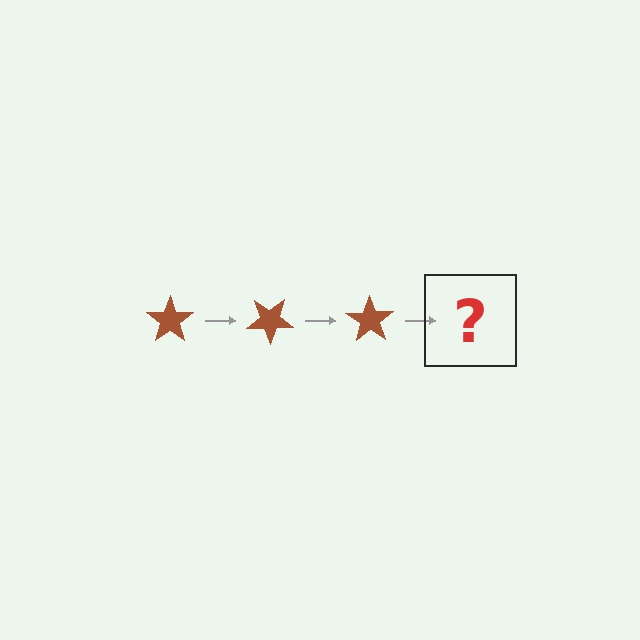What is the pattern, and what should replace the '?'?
The pattern is that the star rotates 35 degrees each step. The '?' should be a brown star rotated 105 degrees.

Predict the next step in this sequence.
The next step is a brown star rotated 105 degrees.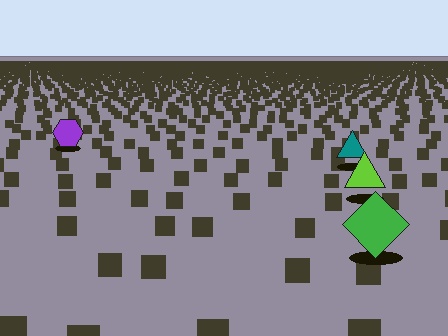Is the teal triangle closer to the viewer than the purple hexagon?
Yes. The teal triangle is closer — you can tell from the texture gradient: the ground texture is coarser near it.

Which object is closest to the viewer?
The green diamond is closest. The texture marks near it are larger and more spread out.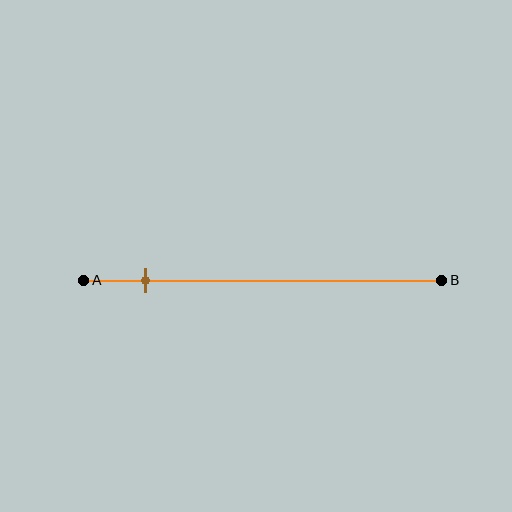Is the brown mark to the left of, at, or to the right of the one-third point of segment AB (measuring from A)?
The brown mark is to the left of the one-third point of segment AB.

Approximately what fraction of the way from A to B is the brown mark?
The brown mark is approximately 15% of the way from A to B.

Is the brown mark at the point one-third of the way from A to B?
No, the mark is at about 15% from A, not at the 33% one-third point.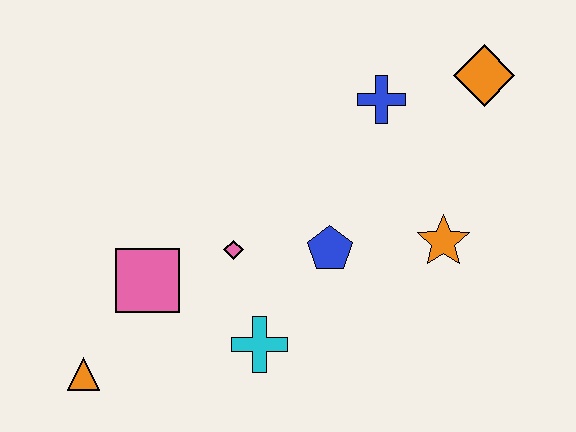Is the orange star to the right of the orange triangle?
Yes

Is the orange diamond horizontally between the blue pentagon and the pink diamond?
No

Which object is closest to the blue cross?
The orange diamond is closest to the blue cross.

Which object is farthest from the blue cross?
The orange triangle is farthest from the blue cross.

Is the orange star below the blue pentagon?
No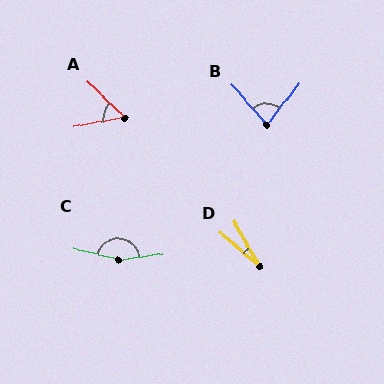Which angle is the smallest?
D, at approximately 20 degrees.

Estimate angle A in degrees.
Approximately 56 degrees.